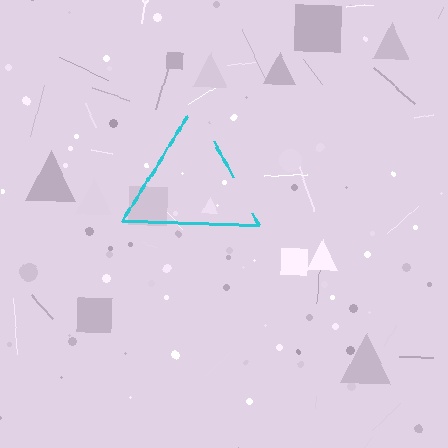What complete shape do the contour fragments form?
The contour fragments form a triangle.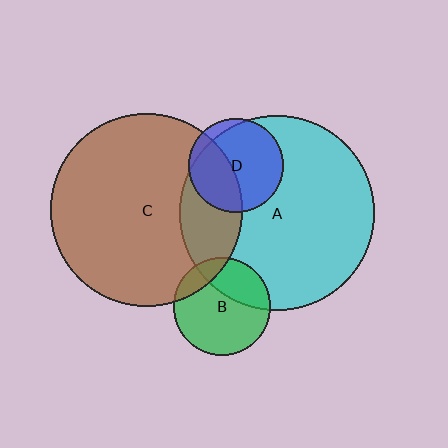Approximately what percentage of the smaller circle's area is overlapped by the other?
Approximately 30%.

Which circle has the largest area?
Circle A (cyan).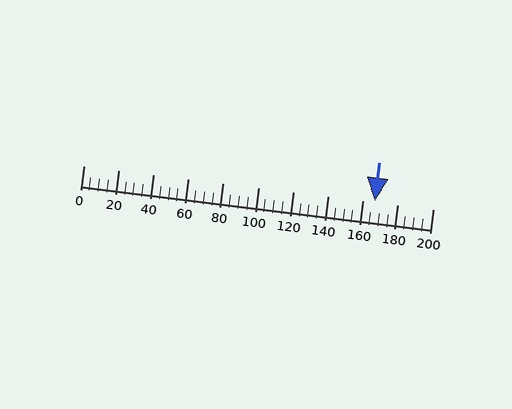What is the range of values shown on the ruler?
The ruler shows values from 0 to 200.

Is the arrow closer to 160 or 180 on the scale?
The arrow is closer to 160.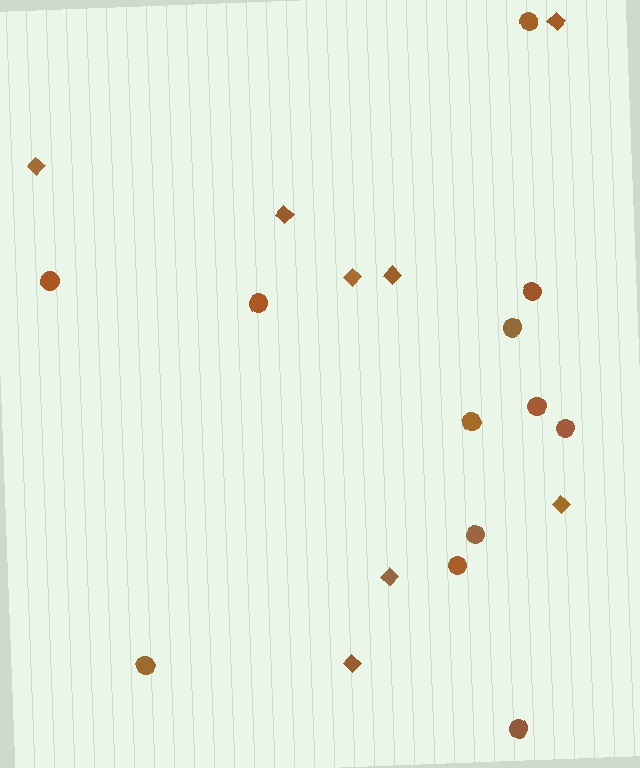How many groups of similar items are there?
There are 2 groups: one group of circles (12) and one group of diamonds (8).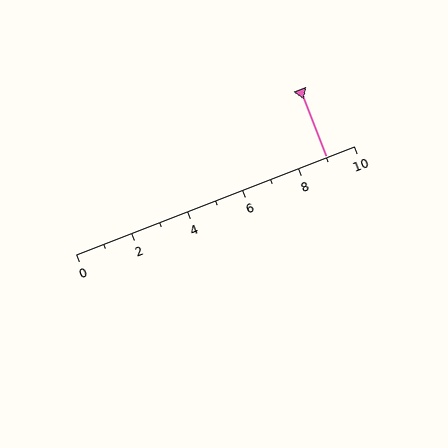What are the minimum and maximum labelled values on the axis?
The axis runs from 0 to 10.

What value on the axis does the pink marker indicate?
The marker indicates approximately 9.